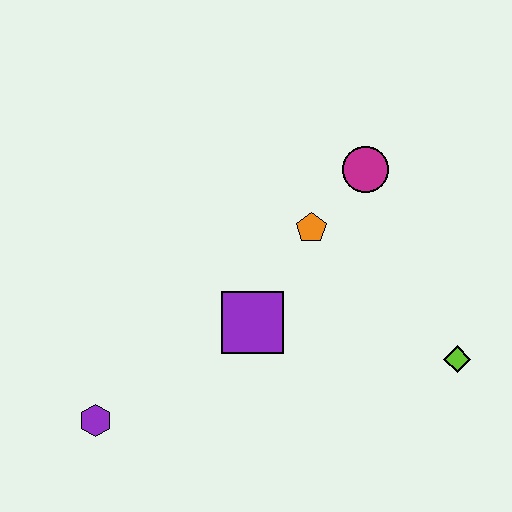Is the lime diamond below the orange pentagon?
Yes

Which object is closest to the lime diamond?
The orange pentagon is closest to the lime diamond.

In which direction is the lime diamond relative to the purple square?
The lime diamond is to the right of the purple square.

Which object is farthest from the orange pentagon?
The purple hexagon is farthest from the orange pentagon.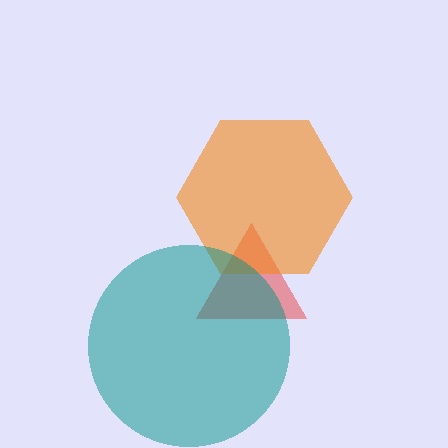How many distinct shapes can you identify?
There are 3 distinct shapes: a red triangle, an orange hexagon, a teal circle.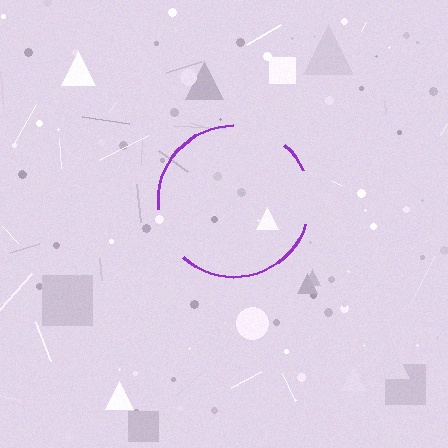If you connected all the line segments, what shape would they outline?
They would outline a circle.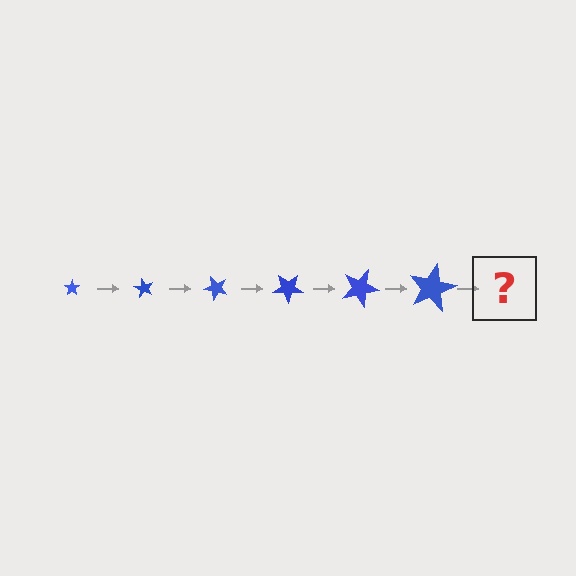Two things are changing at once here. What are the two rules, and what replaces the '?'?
The two rules are that the star grows larger each step and it rotates 60 degrees each step. The '?' should be a star, larger than the previous one and rotated 360 degrees from the start.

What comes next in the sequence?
The next element should be a star, larger than the previous one and rotated 360 degrees from the start.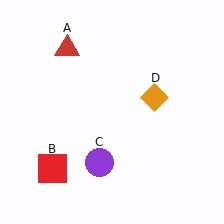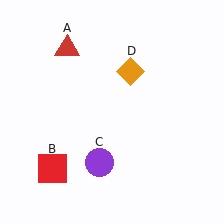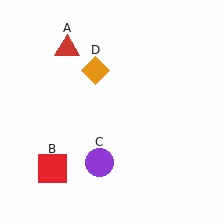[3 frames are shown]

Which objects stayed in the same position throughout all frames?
Red triangle (object A) and red square (object B) and purple circle (object C) remained stationary.